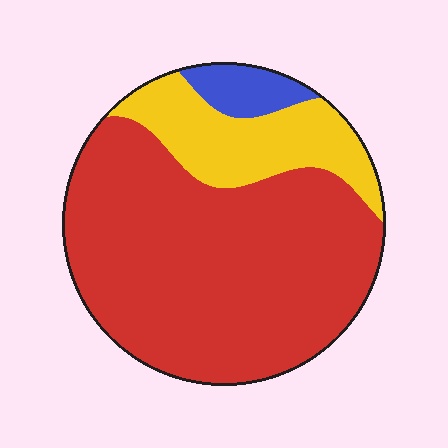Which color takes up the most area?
Red, at roughly 75%.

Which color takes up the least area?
Blue, at roughly 5%.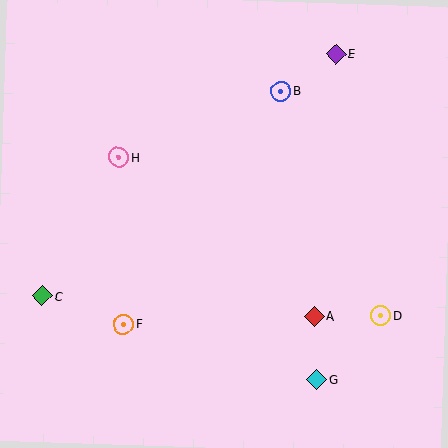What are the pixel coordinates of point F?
Point F is at (124, 324).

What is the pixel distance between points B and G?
The distance between B and G is 291 pixels.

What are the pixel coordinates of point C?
Point C is at (42, 296).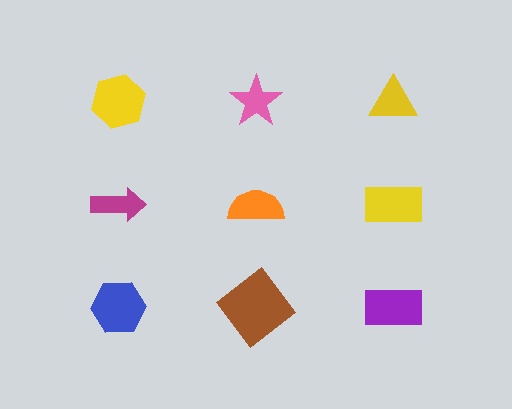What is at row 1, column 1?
A yellow hexagon.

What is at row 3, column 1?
A blue hexagon.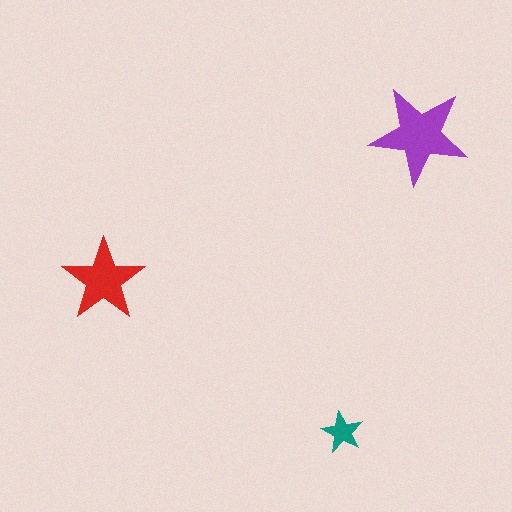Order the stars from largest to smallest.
the purple one, the red one, the teal one.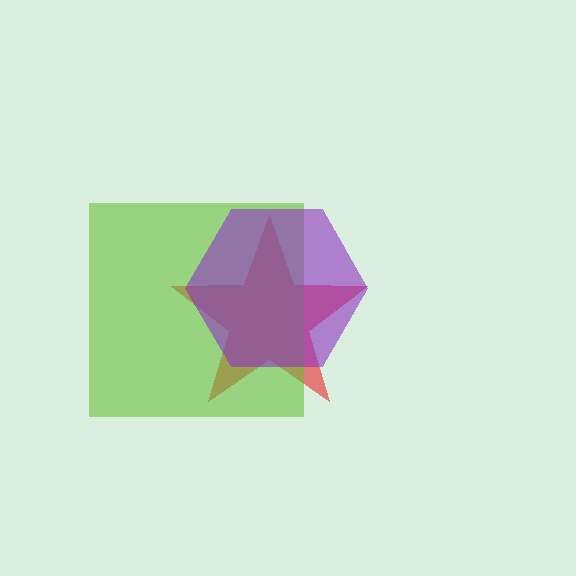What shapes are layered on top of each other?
The layered shapes are: a red star, a lime square, a purple hexagon.